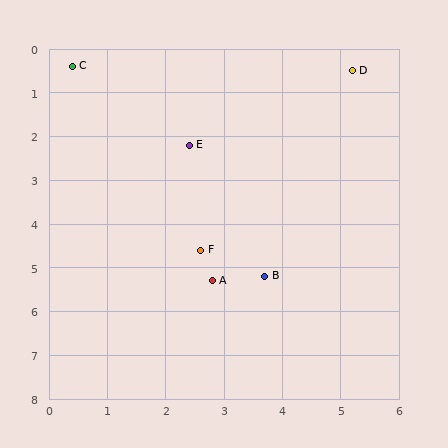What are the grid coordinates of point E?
Point E is at approximately (2.4, 2.2).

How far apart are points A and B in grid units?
Points A and B are about 0.9 grid units apart.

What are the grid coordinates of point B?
Point B is at approximately (3.7, 5.2).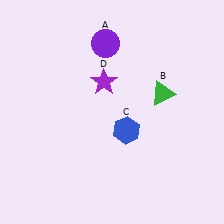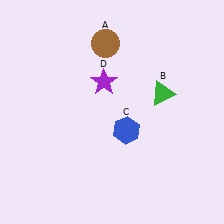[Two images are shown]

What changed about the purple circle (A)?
In Image 1, A is purple. In Image 2, it changed to brown.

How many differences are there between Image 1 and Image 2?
There is 1 difference between the two images.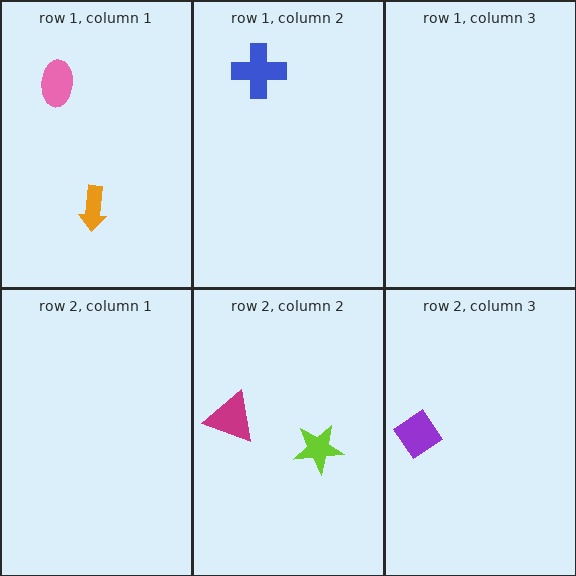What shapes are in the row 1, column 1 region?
The pink ellipse, the orange arrow.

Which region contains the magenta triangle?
The row 2, column 2 region.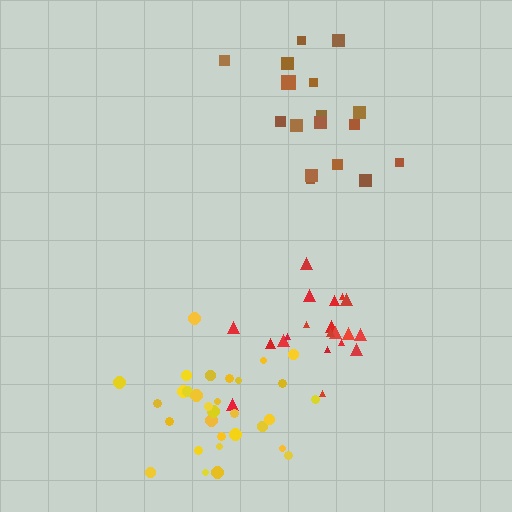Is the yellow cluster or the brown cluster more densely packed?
Yellow.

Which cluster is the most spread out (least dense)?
Red.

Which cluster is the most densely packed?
Yellow.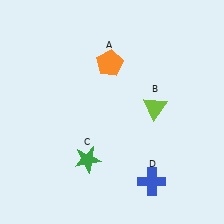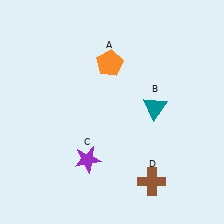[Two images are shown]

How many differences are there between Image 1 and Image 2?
There are 3 differences between the two images.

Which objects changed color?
B changed from lime to teal. C changed from green to purple. D changed from blue to brown.